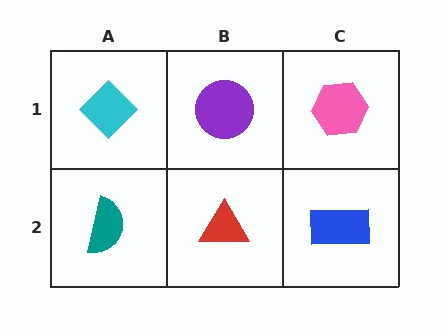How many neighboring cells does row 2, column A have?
2.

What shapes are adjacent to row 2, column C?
A pink hexagon (row 1, column C), a red triangle (row 2, column B).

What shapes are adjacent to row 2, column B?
A purple circle (row 1, column B), a teal semicircle (row 2, column A), a blue rectangle (row 2, column C).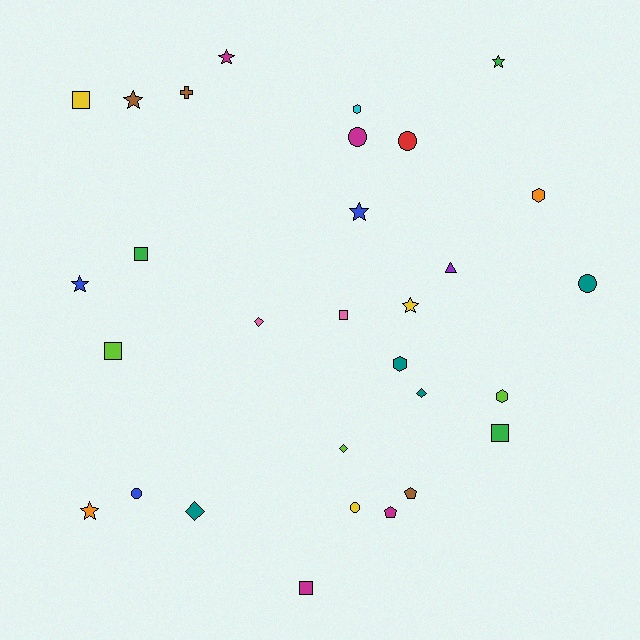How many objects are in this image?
There are 30 objects.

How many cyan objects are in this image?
There is 1 cyan object.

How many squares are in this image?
There are 6 squares.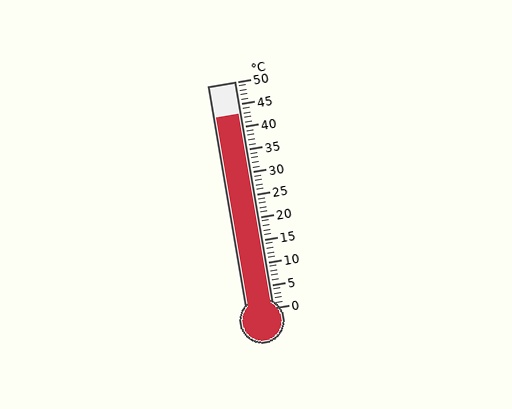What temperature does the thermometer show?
The thermometer shows approximately 43°C.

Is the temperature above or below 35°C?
The temperature is above 35°C.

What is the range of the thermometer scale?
The thermometer scale ranges from 0°C to 50°C.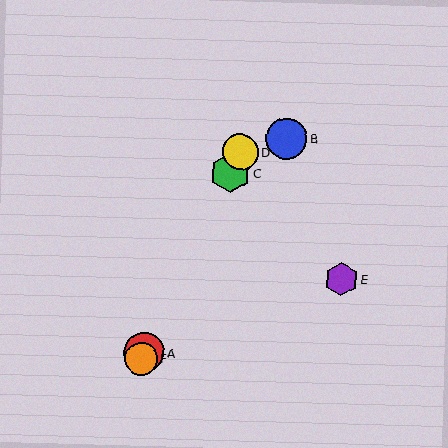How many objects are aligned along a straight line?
4 objects (A, C, D, F) are aligned along a straight line.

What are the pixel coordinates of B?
Object B is at (287, 138).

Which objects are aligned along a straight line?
Objects A, C, D, F are aligned along a straight line.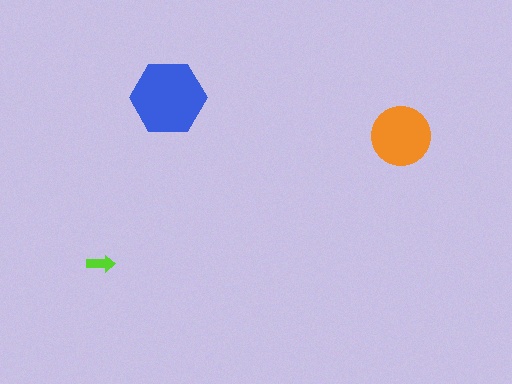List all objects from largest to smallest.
The blue hexagon, the orange circle, the lime arrow.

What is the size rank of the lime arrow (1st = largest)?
3rd.